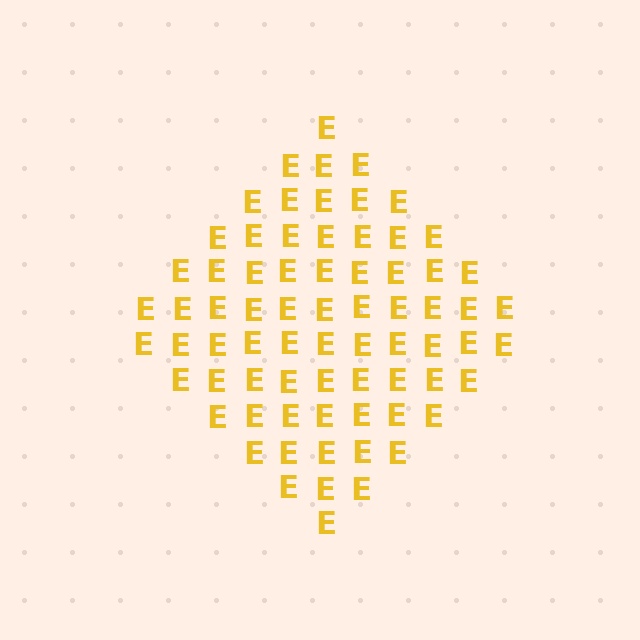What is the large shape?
The large shape is a diamond.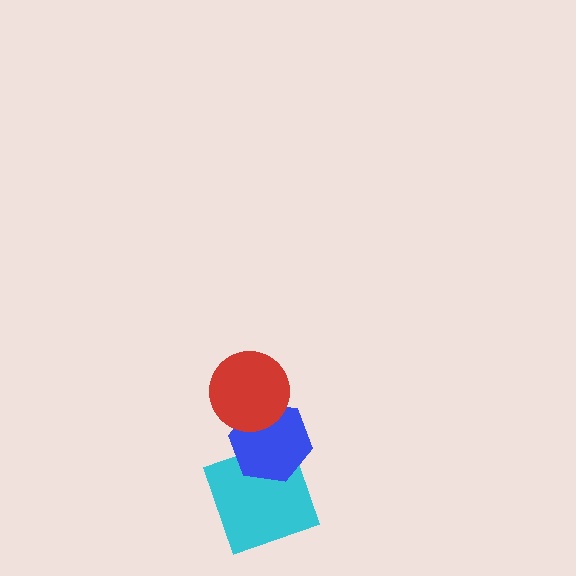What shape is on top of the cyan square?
The blue hexagon is on top of the cyan square.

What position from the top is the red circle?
The red circle is 1st from the top.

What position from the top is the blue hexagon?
The blue hexagon is 2nd from the top.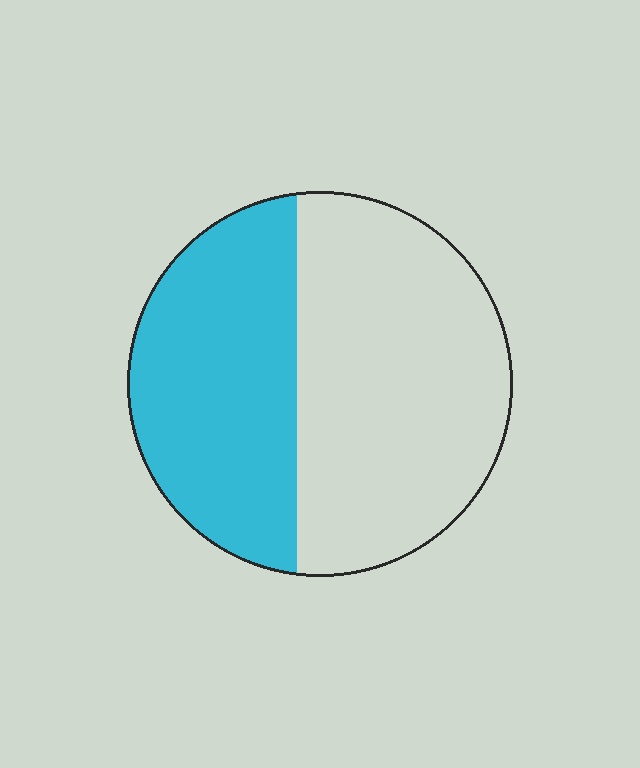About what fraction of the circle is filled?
About two fifths (2/5).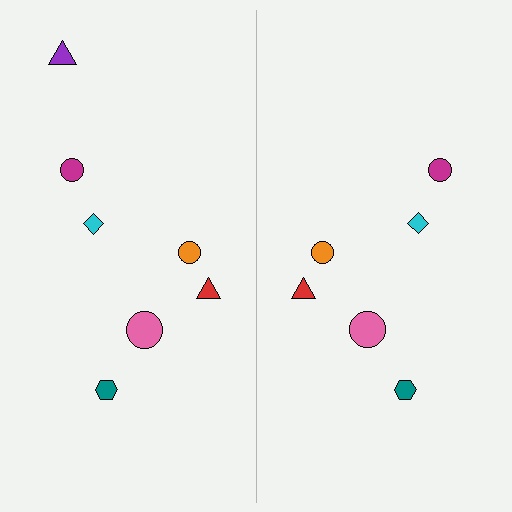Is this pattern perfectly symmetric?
No, the pattern is not perfectly symmetric. A purple triangle is missing from the right side.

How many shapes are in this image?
There are 13 shapes in this image.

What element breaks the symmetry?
A purple triangle is missing from the right side.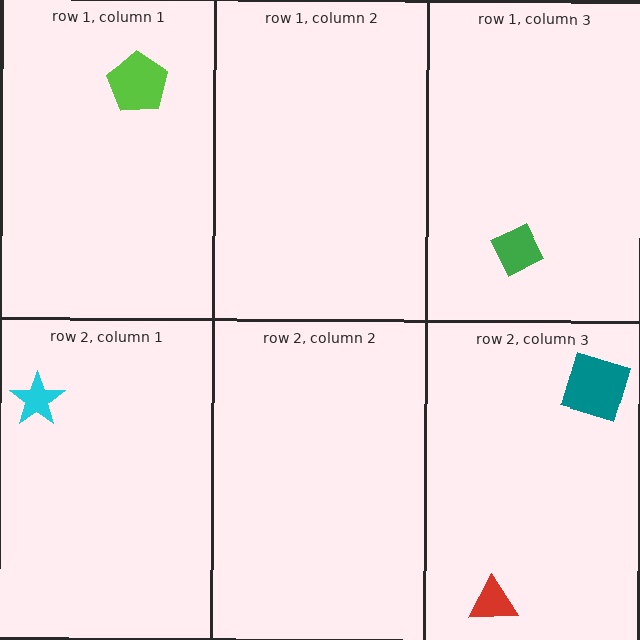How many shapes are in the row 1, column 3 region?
1.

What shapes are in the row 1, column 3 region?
The green diamond.